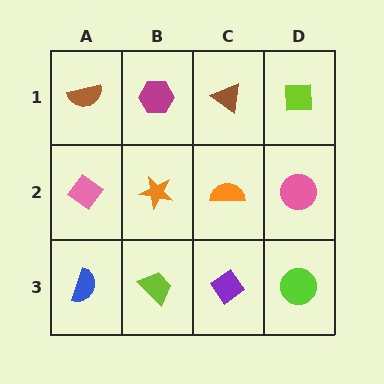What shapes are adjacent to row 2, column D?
A lime square (row 1, column D), a lime circle (row 3, column D), an orange semicircle (row 2, column C).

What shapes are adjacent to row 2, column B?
A magenta hexagon (row 1, column B), a lime trapezoid (row 3, column B), a pink diamond (row 2, column A), an orange semicircle (row 2, column C).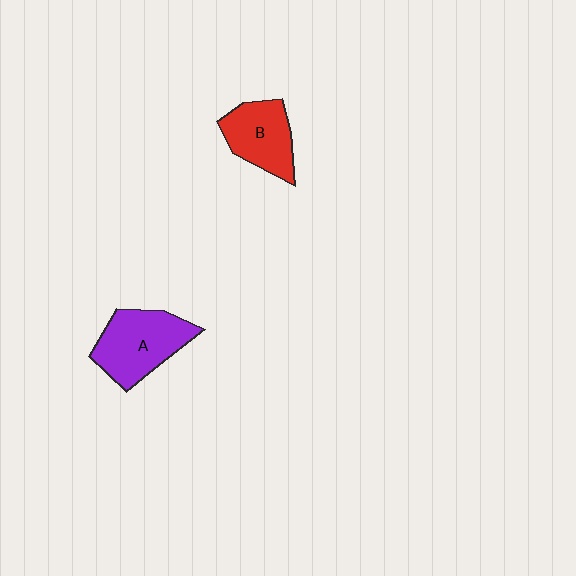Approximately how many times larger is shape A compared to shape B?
Approximately 1.3 times.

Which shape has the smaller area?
Shape B (red).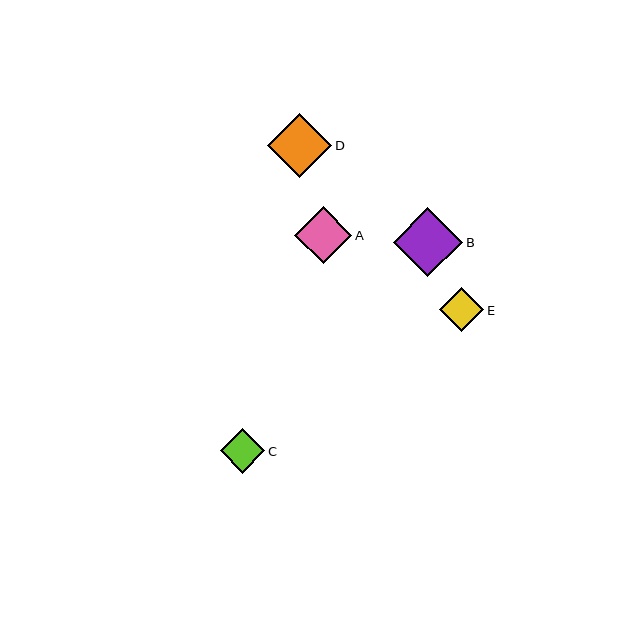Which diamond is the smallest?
Diamond E is the smallest with a size of approximately 44 pixels.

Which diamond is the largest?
Diamond B is the largest with a size of approximately 69 pixels.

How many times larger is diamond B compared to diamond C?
Diamond B is approximately 1.6 times the size of diamond C.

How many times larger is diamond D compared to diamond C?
Diamond D is approximately 1.4 times the size of diamond C.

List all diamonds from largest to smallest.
From largest to smallest: B, D, A, C, E.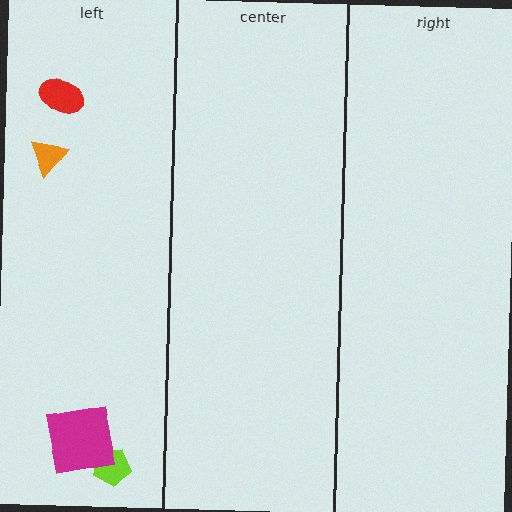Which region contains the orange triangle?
The left region.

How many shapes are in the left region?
4.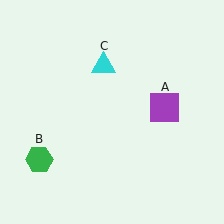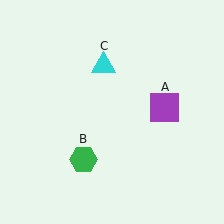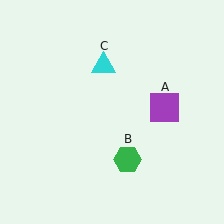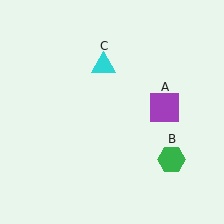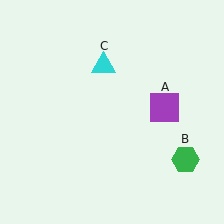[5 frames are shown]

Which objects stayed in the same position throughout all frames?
Purple square (object A) and cyan triangle (object C) remained stationary.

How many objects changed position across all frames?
1 object changed position: green hexagon (object B).